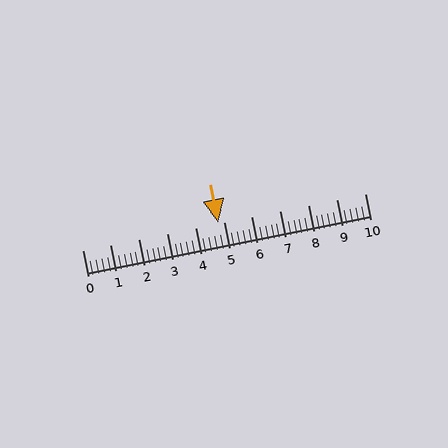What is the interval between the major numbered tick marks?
The major tick marks are spaced 1 units apart.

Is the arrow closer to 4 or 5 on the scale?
The arrow is closer to 5.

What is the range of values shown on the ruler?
The ruler shows values from 0 to 10.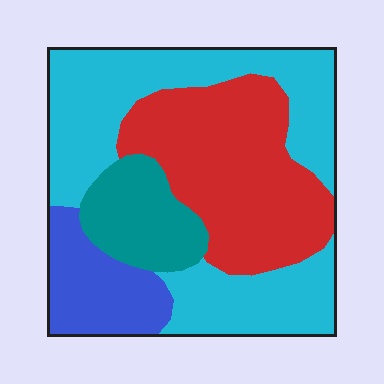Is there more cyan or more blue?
Cyan.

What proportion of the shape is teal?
Teal covers 12% of the shape.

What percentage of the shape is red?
Red covers around 30% of the shape.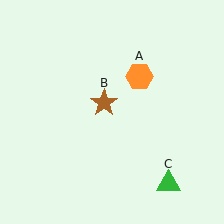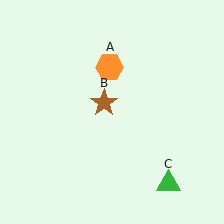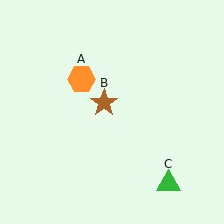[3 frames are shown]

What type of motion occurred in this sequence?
The orange hexagon (object A) rotated counterclockwise around the center of the scene.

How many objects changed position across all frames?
1 object changed position: orange hexagon (object A).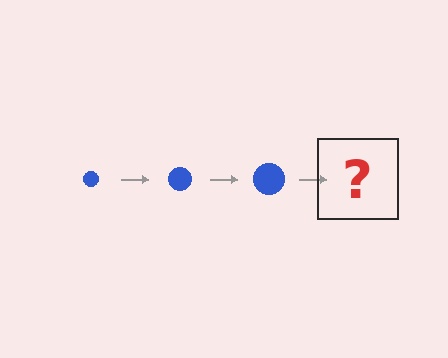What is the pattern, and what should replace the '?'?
The pattern is that the circle gets progressively larger each step. The '?' should be a blue circle, larger than the previous one.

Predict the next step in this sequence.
The next step is a blue circle, larger than the previous one.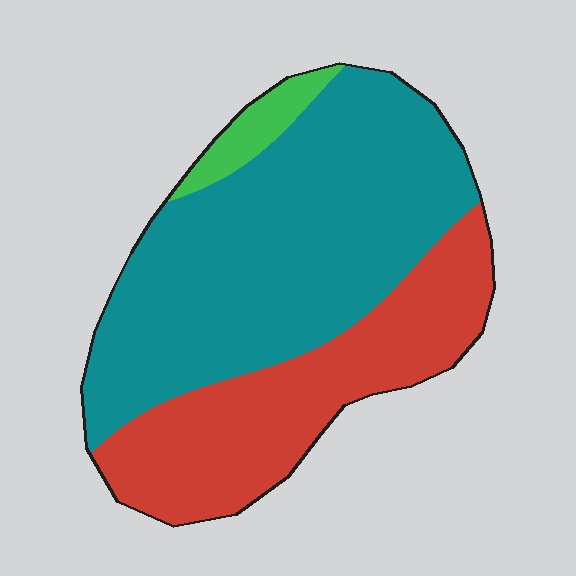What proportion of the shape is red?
Red covers 35% of the shape.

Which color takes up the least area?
Green, at roughly 5%.